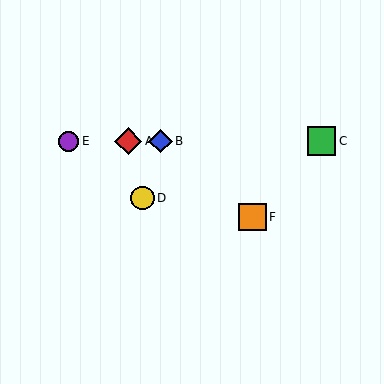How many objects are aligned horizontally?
4 objects (A, B, C, E) are aligned horizontally.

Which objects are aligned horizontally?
Objects A, B, C, E are aligned horizontally.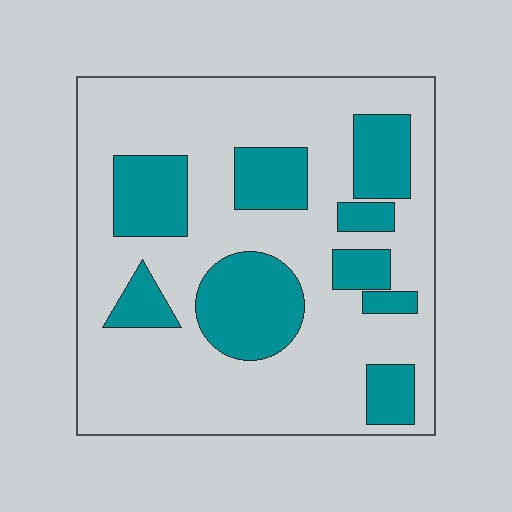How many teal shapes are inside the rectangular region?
9.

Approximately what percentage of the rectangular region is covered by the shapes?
Approximately 30%.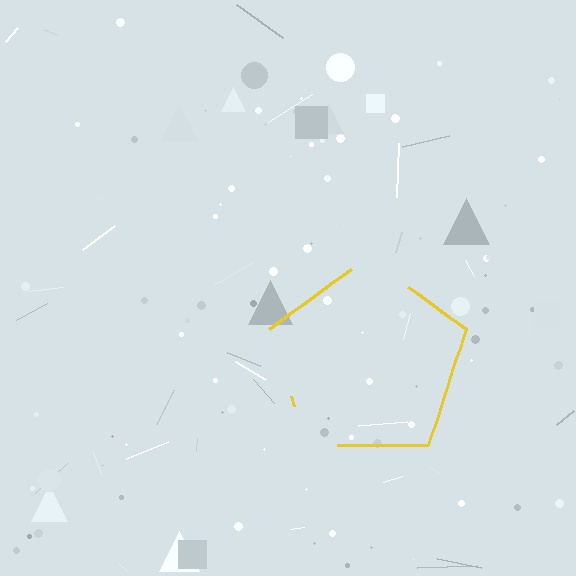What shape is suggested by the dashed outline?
The dashed outline suggests a pentagon.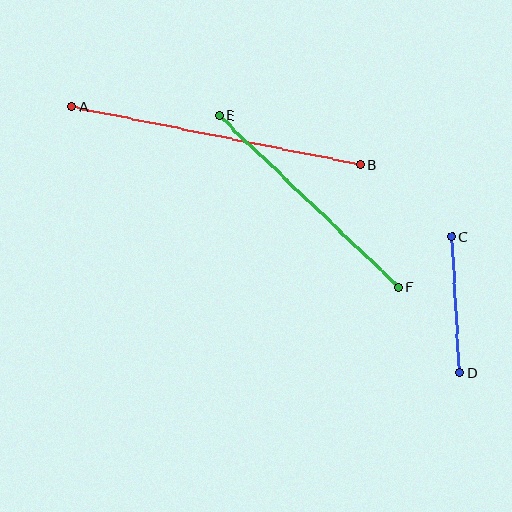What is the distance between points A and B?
The distance is approximately 294 pixels.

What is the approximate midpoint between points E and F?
The midpoint is at approximately (309, 201) pixels.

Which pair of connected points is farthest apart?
Points A and B are farthest apart.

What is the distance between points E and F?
The distance is approximately 248 pixels.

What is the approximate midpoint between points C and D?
The midpoint is at approximately (456, 305) pixels.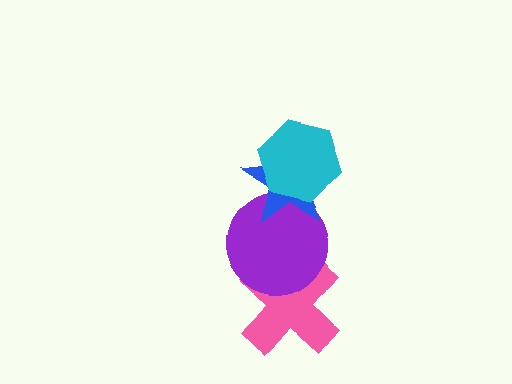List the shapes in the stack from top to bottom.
From top to bottom: the cyan hexagon, the blue star, the purple circle, the pink cross.